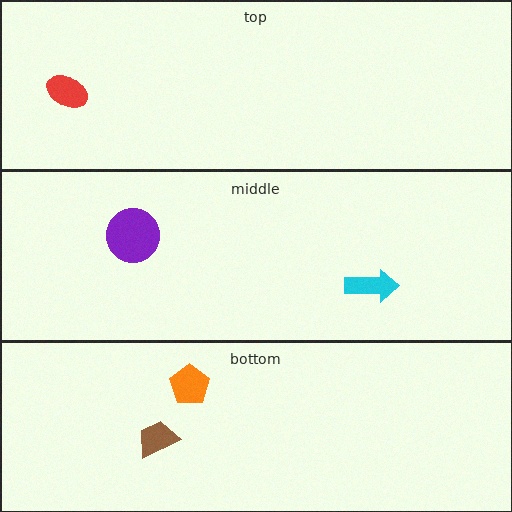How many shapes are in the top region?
1.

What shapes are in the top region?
The red ellipse.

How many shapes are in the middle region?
2.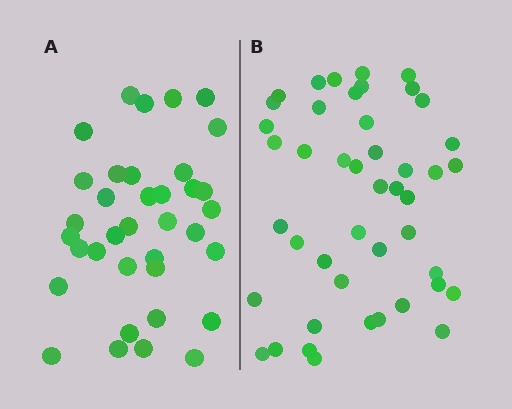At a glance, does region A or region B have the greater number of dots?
Region B (the right region) has more dots.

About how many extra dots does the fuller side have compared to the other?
Region B has roughly 8 or so more dots than region A.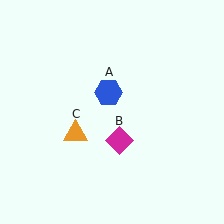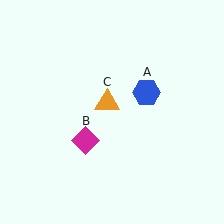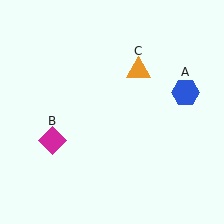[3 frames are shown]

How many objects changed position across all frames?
3 objects changed position: blue hexagon (object A), magenta diamond (object B), orange triangle (object C).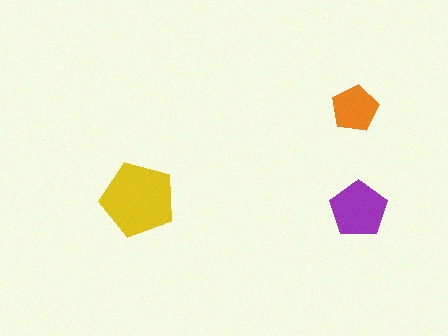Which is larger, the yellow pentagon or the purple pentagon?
The yellow one.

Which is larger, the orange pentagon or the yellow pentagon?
The yellow one.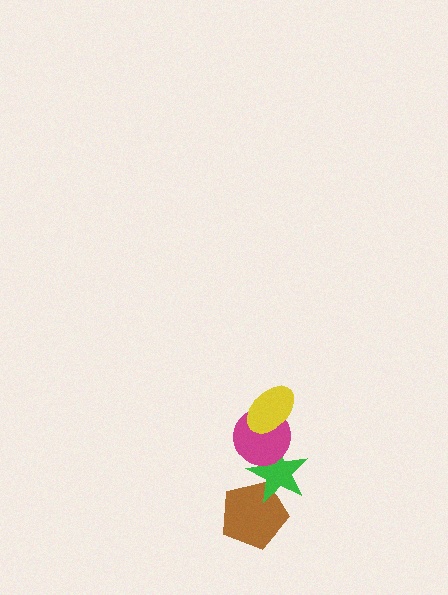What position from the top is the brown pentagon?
The brown pentagon is 4th from the top.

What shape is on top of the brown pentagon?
The green star is on top of the brown pentagon.